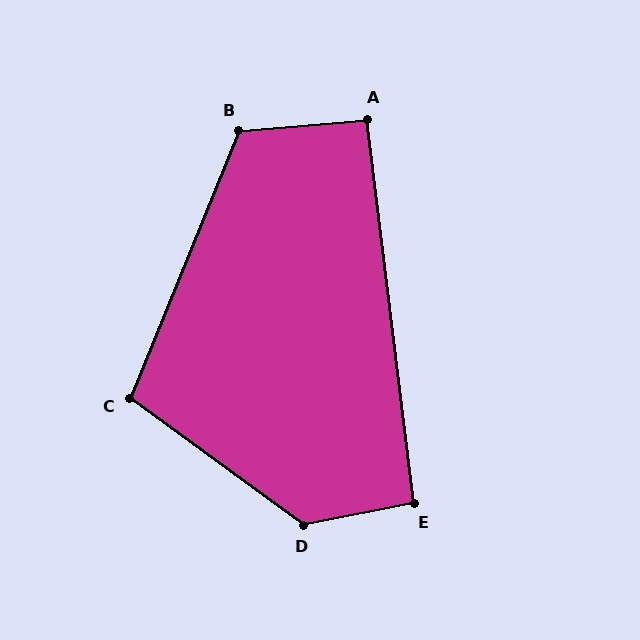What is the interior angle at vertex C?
Approximately 104 degrees (obtuse).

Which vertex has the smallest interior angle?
A, at approximately 92 degrees.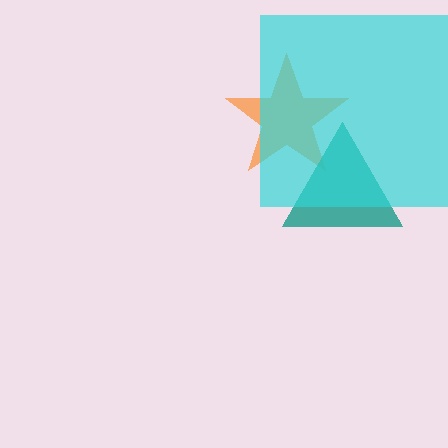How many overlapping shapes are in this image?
There are 3 overlapping shapes in the image.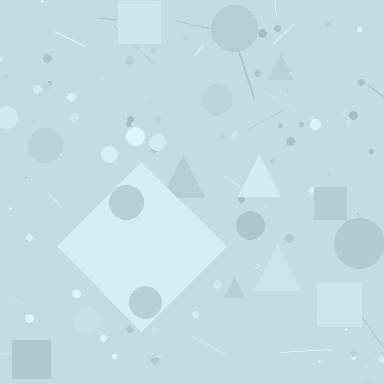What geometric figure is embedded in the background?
A diamond is embedded in the background.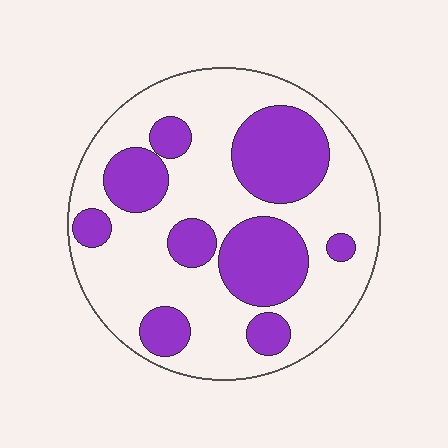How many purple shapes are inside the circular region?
9.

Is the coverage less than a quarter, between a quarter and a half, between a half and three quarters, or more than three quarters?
Between a quarter and a half.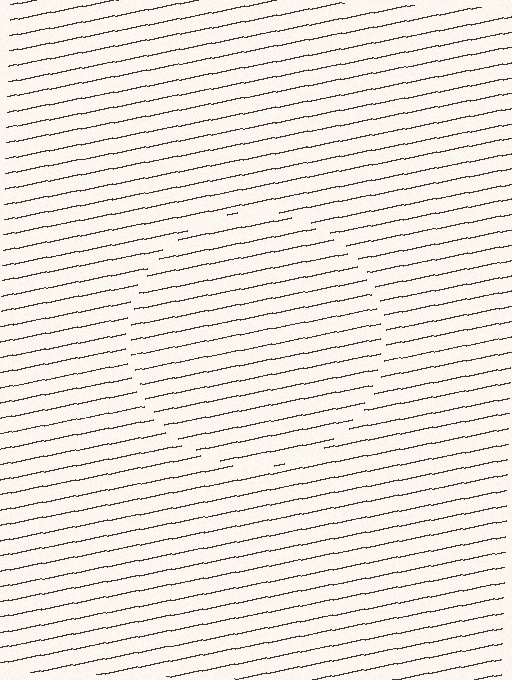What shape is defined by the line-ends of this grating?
An illusory circle. The interior of the shape contains the same grating, shifted by half a period — the contour is defined by the phase discontinuity where line-ends from the inner and outer gratings abut.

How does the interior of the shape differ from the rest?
The interior of the shape contains the same grating, shifted by half a period — the contour is defined by the phase discontinuity where line-ends from the inner and outer gratings abut.